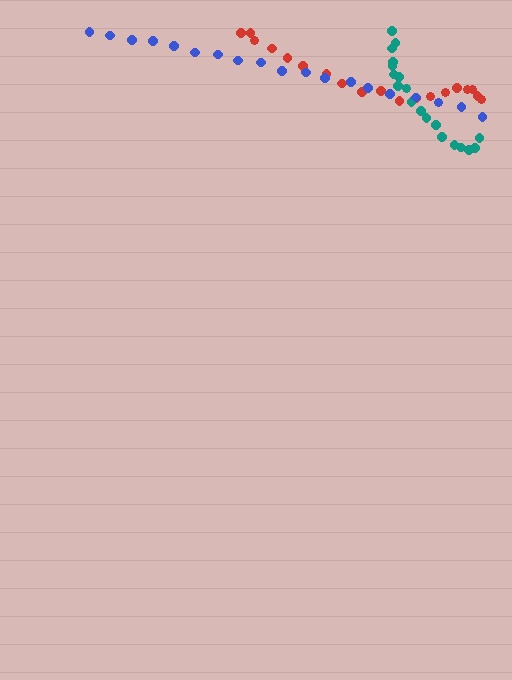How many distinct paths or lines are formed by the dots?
There are 3 distinct paths.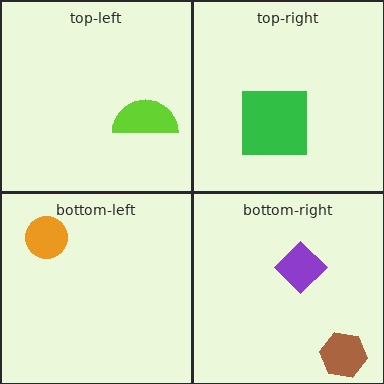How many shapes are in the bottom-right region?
2.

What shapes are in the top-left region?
The lime semicircle.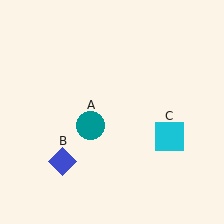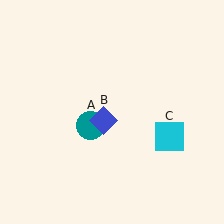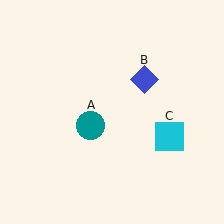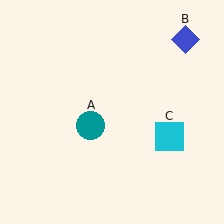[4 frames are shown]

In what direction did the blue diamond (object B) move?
The blue diamond (object B) moved up and to the right.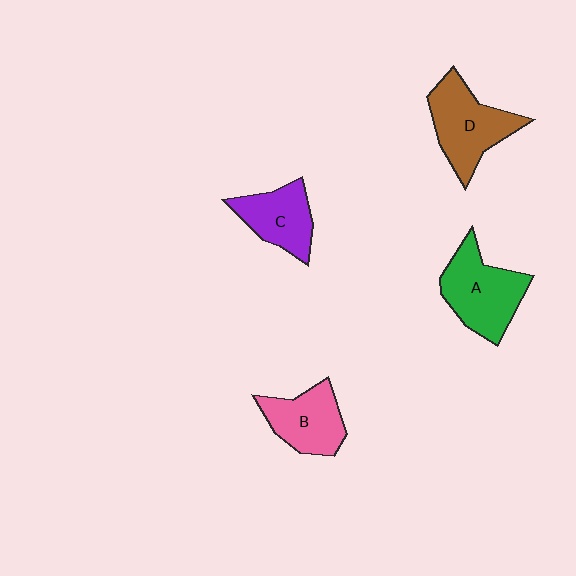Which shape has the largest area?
Shape A (green).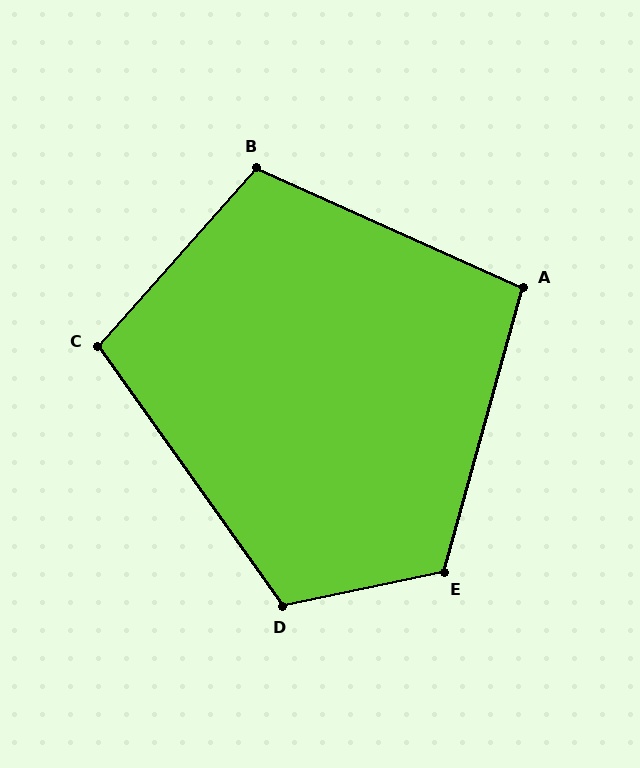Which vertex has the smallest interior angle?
A, at approximately 99 degrees.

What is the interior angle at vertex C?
Approximately 103 degrees (obtuse).